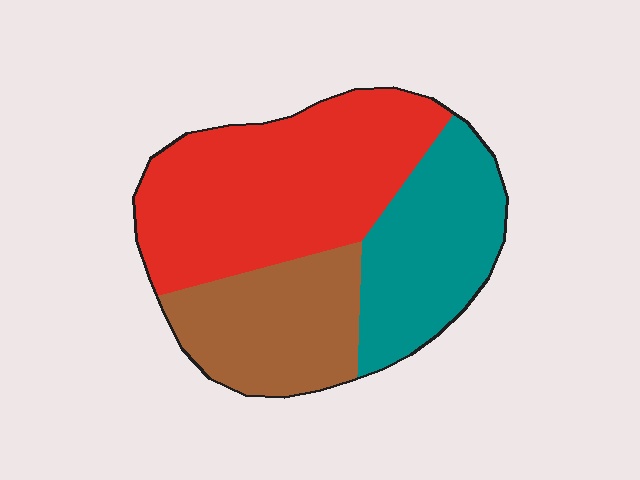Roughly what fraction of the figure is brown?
Brown takes up between a sixth and a third of the figure.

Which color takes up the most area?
Red, at roughly 45%.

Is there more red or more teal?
Red.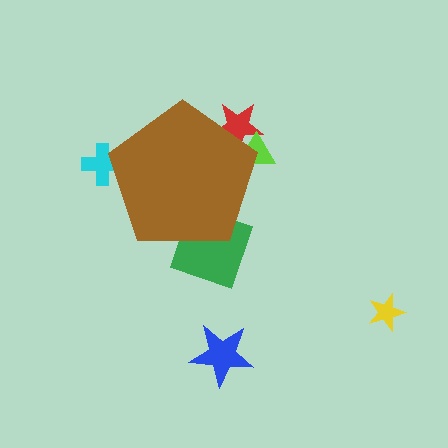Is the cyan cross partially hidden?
Yes, the cyan cross is partially hidden behind the brown pentagon.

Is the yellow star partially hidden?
No, the yellow star is fully visible.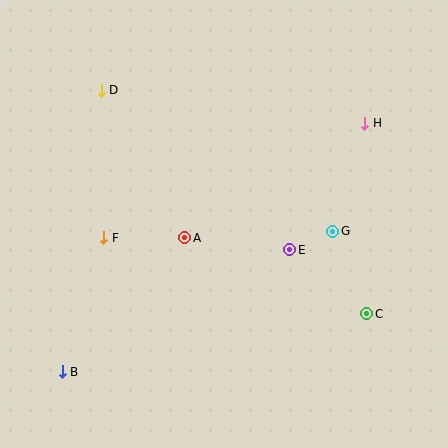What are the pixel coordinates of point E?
Point E is at (290, 250).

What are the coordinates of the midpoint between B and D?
The midpoint between B and D is at (82, 231).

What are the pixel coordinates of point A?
Point A is at (185, 238).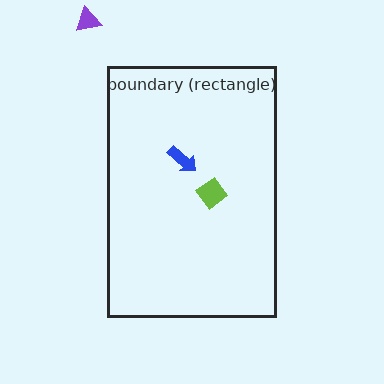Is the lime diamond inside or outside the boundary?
Inside.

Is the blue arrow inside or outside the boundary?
Inside.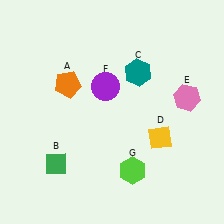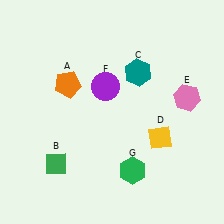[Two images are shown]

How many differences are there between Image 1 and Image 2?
There is 1 difference between the two images.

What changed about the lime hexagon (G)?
In Image 1, G is lime. In Image 2, it changed to green.